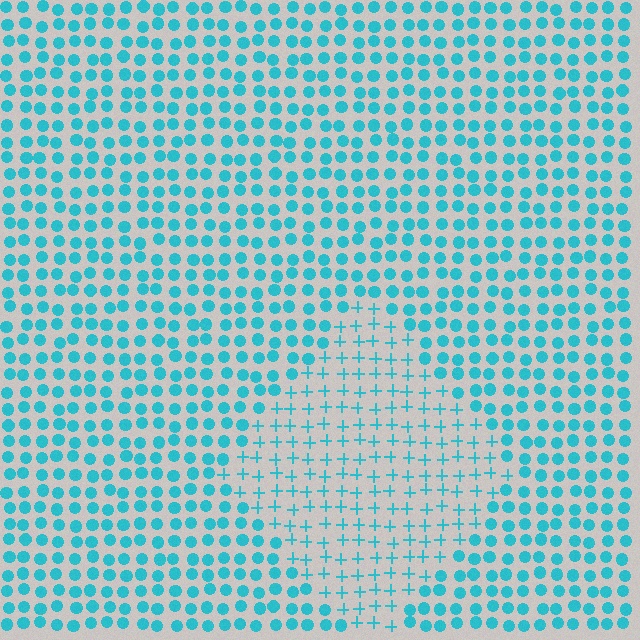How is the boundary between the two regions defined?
The boundary is defined by a change in element shape: plus signs inside vs. circles outside. All elements share the same color and spacing.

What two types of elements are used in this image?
The image uses plus signs inside the diamond region and circles outside it.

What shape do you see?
I see a diamond.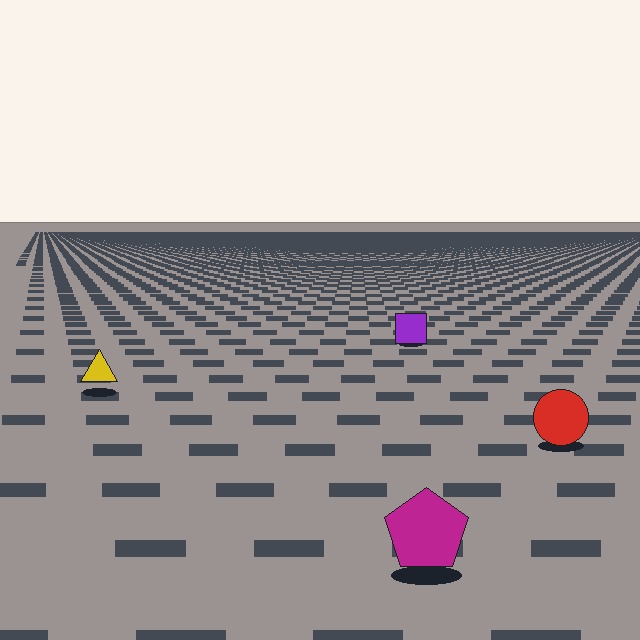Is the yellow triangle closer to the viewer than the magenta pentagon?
No. The magenta pentagon is closer — you can tell from the texture gradient: the ground texture is coarser near it.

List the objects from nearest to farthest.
From nearest to farthest: the magenta pentagon, the red circle, the yellow triangle, the purple square.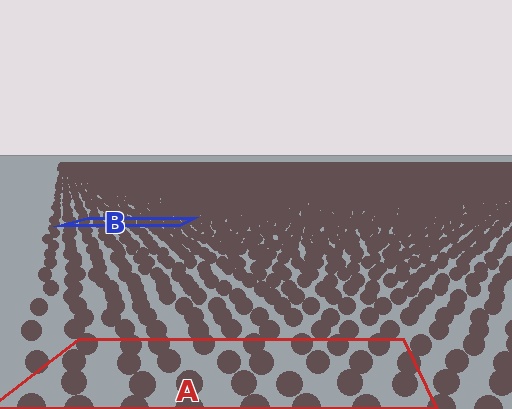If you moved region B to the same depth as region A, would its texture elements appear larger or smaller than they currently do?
They would appear larger. At a closer depth, the same texture elements are projected at a bigger on-screen size.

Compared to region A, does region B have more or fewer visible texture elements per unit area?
Region B has more texture elements per unit area — they are packed more densely because it is farther away.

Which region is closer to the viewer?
Region A is closer. The texture elements there are larger and more spread out.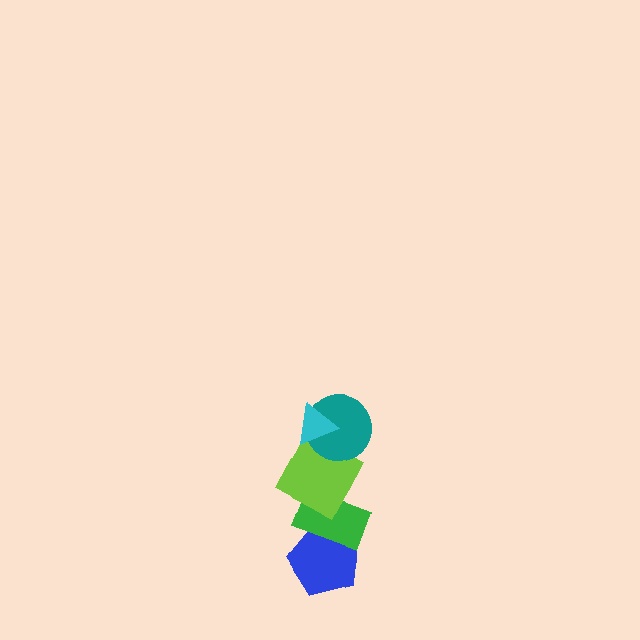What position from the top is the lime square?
The lime square is 3rd from the top.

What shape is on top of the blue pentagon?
The green rectangle is on top of the blue pentagon.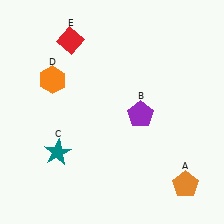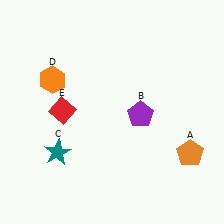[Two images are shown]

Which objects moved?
The objects that moved are: the orange pentagon (A), the red diamond (E).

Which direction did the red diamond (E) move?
The red diamond (E) moved down.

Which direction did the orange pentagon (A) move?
The orange pentagon (A) moved up.